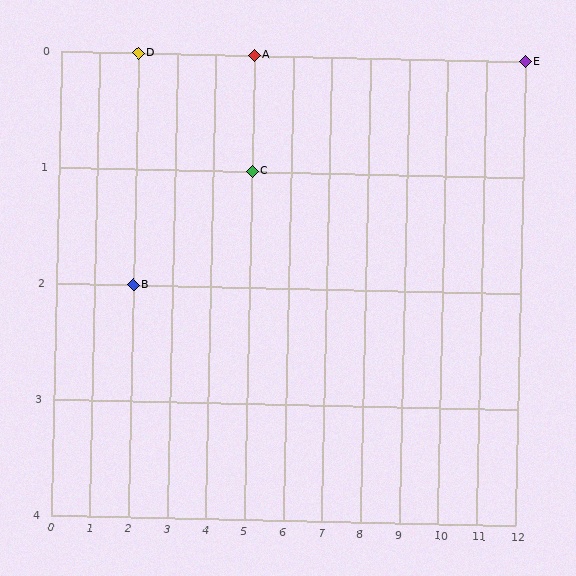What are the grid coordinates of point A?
Point A is at grid coordinates (5, 0).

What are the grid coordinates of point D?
Point D is at grid coordinates (2, 0).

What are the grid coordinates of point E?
Point E is at grid coordinates (12, 0).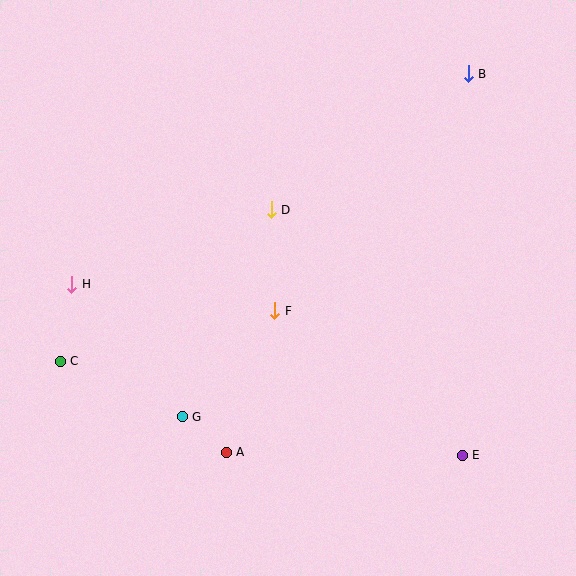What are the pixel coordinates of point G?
Point G is at (182, 417).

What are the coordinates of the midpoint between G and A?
The midpoint between G and A is at (204, 434).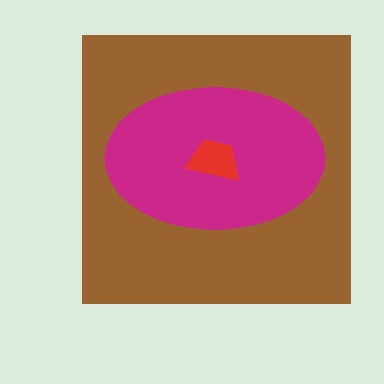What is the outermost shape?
The brown square.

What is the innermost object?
The red trapezoid.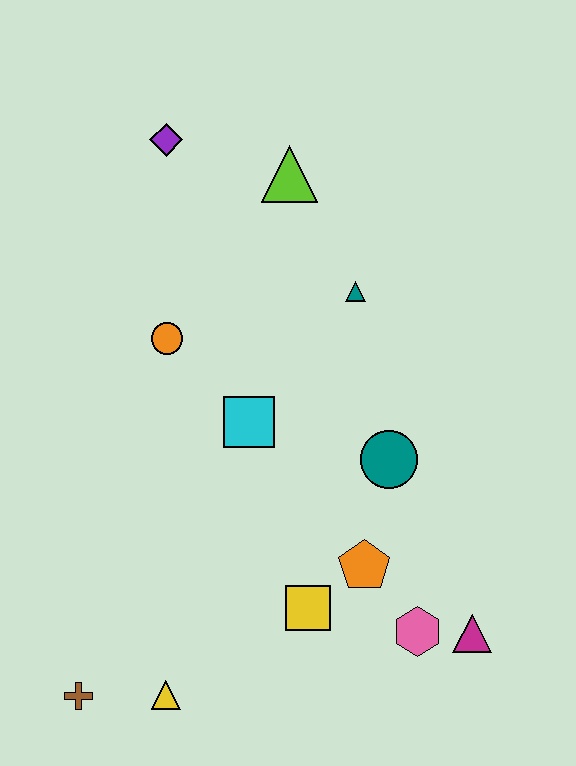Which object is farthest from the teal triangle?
The brown cross is farthest from the teal triangle.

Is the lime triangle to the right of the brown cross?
Yes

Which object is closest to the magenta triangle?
The pink hexagon is closest to the magenta triangle.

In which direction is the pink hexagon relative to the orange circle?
The pink hexagon is below the orange circle.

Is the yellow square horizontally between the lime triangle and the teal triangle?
Yes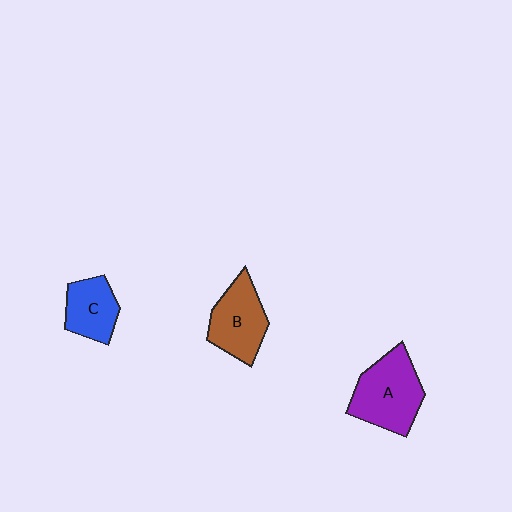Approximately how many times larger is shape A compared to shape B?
Approximately 1.2 times.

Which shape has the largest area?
Shape A (purple).